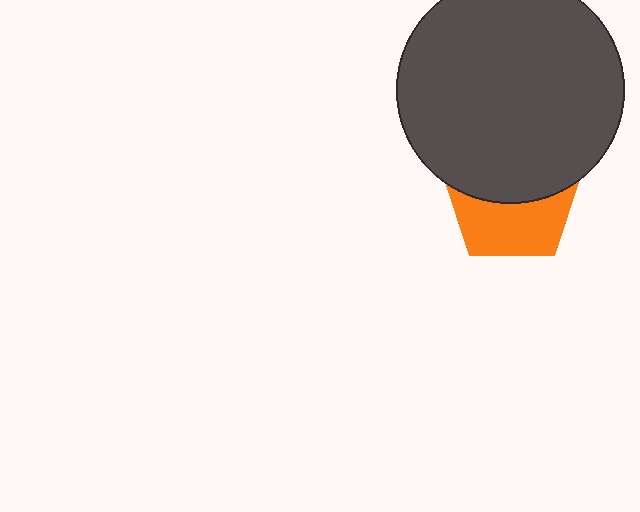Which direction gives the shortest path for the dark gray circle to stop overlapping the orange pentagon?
Moving up gives the shortest separation.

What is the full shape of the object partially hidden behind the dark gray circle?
The partially hidden object is an orange pentagon.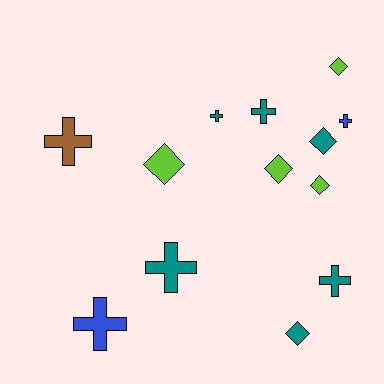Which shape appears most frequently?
Cross, with 7 objects.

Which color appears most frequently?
Teal, with 6 objects.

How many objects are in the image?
There are 13 objects.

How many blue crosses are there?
There are 2 blue crosses.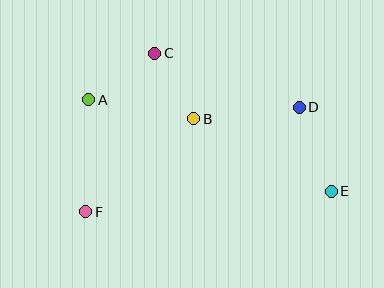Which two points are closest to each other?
Points B and C are closest to each other.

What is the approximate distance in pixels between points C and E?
The distance between C and E is approximately 224 pixels.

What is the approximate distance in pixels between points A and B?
The distance between A and B is approximately 107 pixels.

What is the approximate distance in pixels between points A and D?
The distance between A and D is approximately 210 pixels.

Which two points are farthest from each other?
Points A and E are farthest from each other.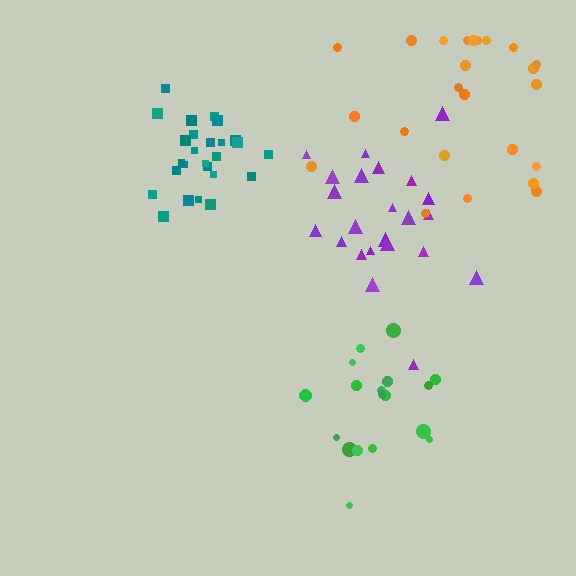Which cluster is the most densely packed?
Teal.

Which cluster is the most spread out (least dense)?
Orange.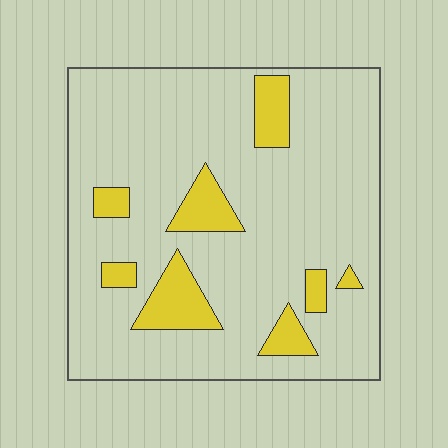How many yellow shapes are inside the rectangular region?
8.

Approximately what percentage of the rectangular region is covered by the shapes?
Approximately 15%.